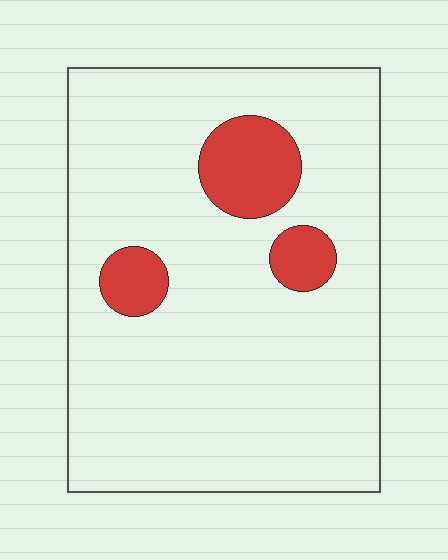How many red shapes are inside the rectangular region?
3.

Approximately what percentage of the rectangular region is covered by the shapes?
Approximately 10%.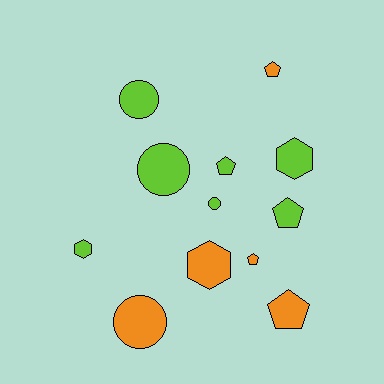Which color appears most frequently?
Lime, with 7 objects.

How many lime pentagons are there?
There are 2 lime pentagons.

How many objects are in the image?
There are 12 objects.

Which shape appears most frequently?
Pentagon, with 5 objects.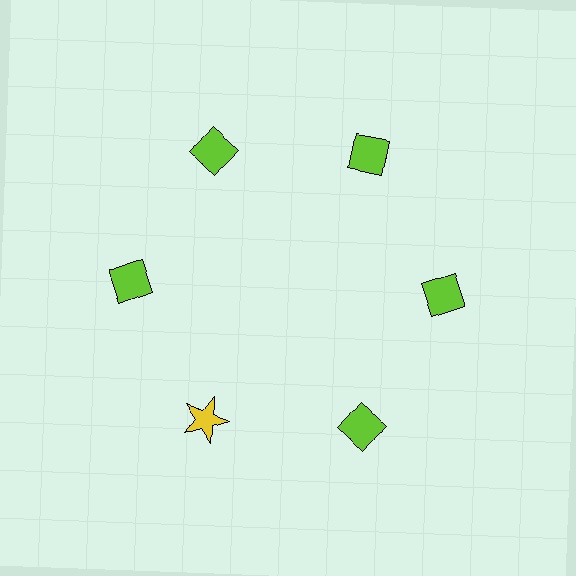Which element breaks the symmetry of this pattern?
The yellow star at roughly the 7 o'clock position breaks the symmetry. All other shapes are lime diamonds.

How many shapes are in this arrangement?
There are 6 shapes arranged in a ring pattern.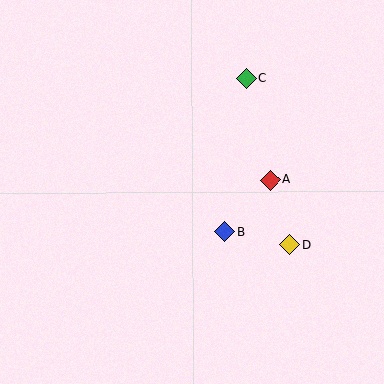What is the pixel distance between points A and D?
The distance between A and D is 68 pixels.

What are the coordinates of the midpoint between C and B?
The midpoint between C and B is at (236, 155).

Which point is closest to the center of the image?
Point B at (225, 232) is closest to the center.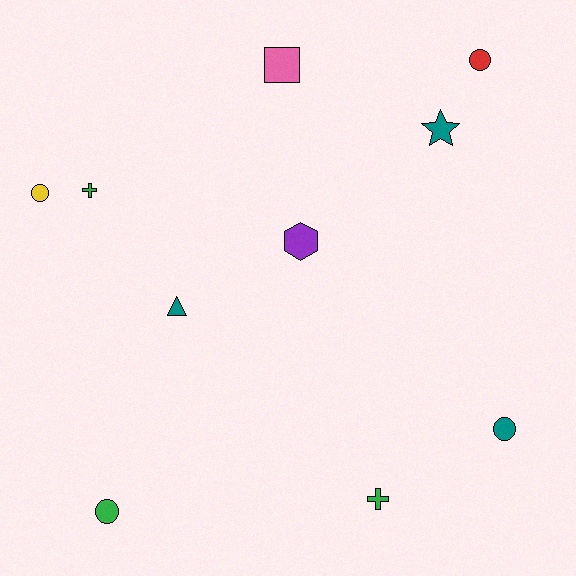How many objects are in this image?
There are 10 objects.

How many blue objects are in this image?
There are no blue objects.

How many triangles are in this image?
There is 1 triangle.